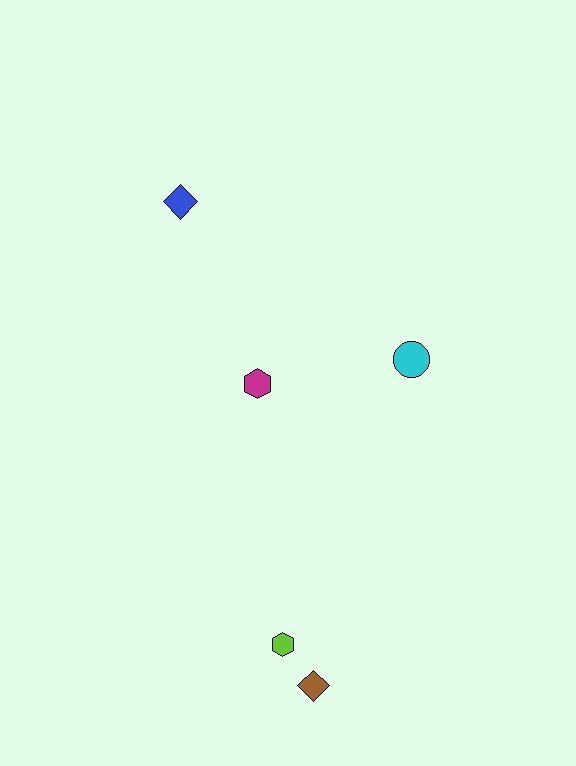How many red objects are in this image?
There are no red objects.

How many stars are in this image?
There are no stars.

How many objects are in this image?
There are 5 objects.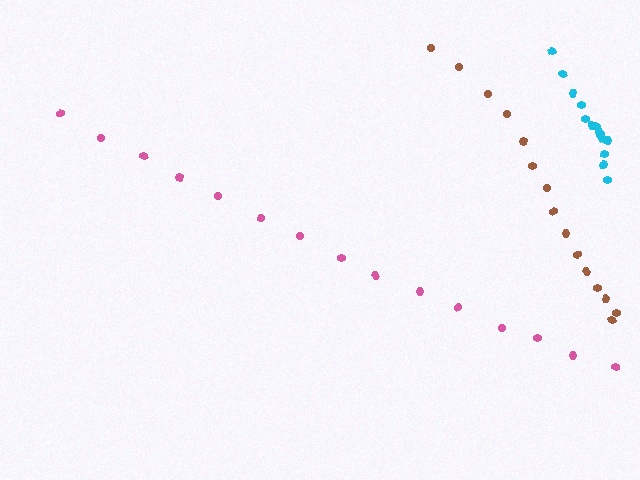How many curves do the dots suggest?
There are 3 distinct paths.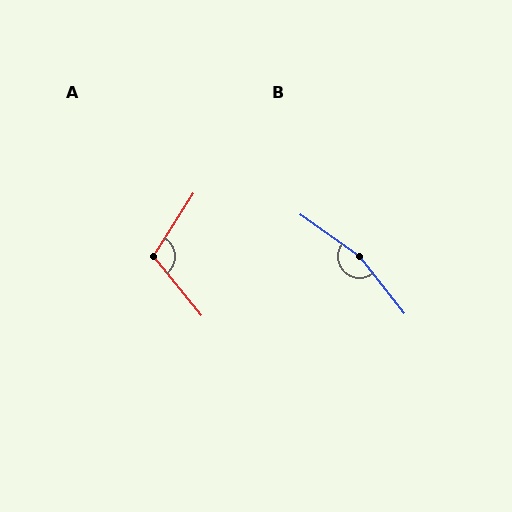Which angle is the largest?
B, at approximately 163 degrees.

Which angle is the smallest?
A, at approximately 108 degrees.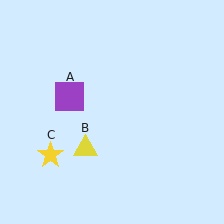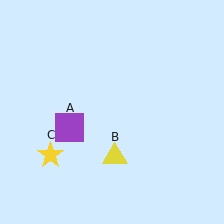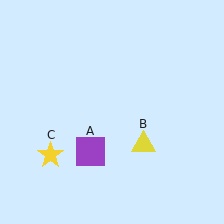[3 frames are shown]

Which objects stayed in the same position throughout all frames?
Yellow star (object C) remained stationary.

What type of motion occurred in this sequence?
The purple square (object A), yellow triangle (object B) rotated counterclockwise around the center of the scene.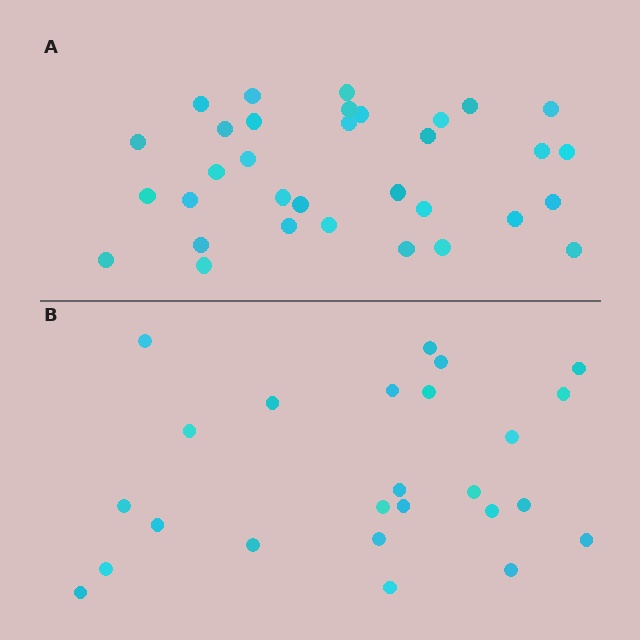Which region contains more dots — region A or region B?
Region A (the top region) has more dots.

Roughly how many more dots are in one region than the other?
Region A has roughly 8 or so more dots than region B.